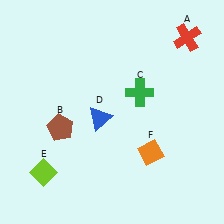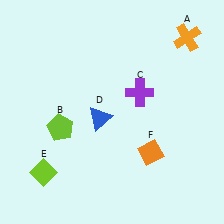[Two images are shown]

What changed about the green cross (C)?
In Image 1, C is green. In Image 2, it changed to purple.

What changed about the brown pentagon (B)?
In Image 1, B is brown. In Image 2, it changed to lime.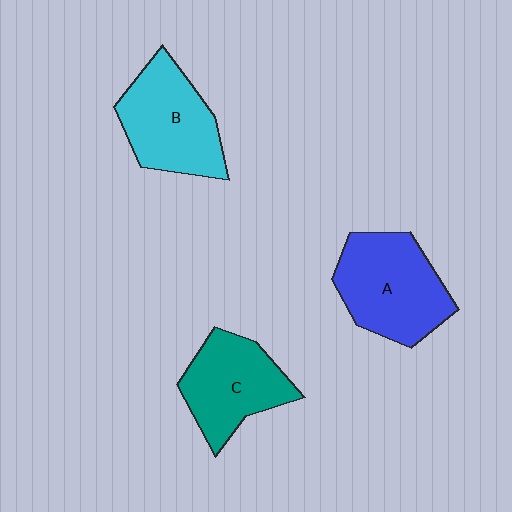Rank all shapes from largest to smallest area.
From largest to smallest: A (blue), B (cyan), C (teal).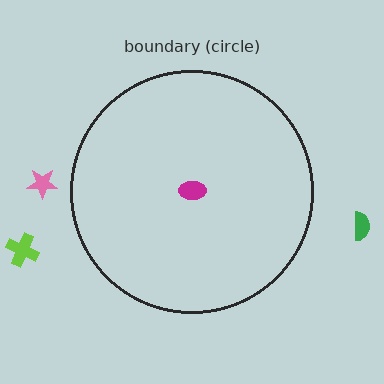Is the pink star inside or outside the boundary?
Outside.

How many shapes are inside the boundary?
1 inside, 3 outside.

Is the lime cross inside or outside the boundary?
Outside.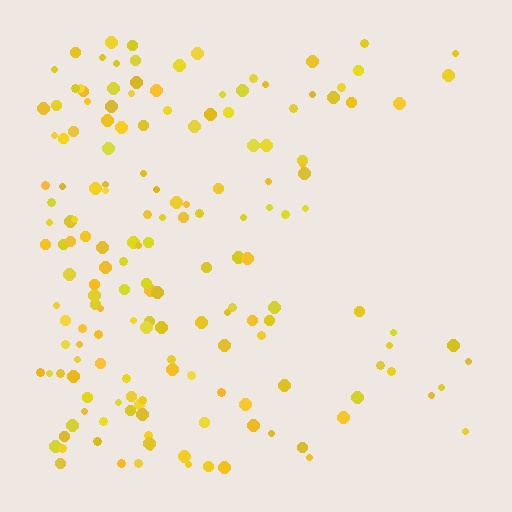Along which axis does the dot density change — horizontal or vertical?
Horizontal.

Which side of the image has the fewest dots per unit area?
The right.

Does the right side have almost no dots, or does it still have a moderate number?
Still a moderate number, just noticeably fewer than the left.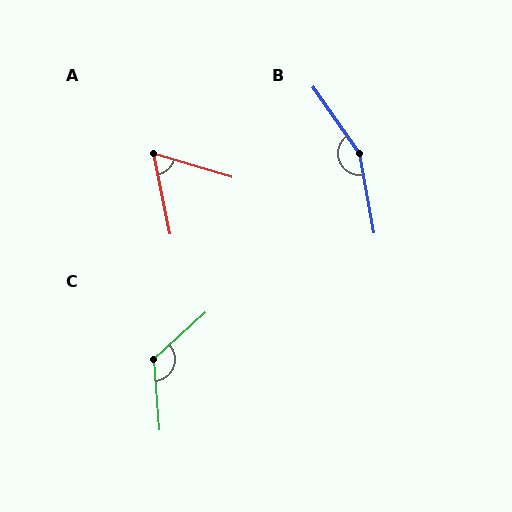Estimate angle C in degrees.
Approximately 127 degrees.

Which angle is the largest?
B, at approximately 155 degrees.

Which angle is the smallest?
A, at approximately 62 degrees.